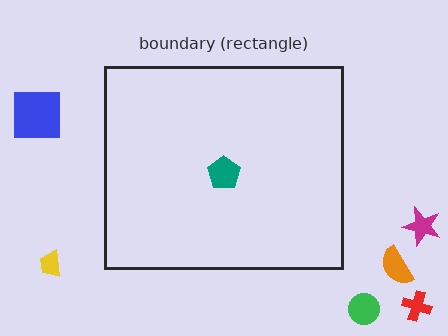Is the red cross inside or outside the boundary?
Outside.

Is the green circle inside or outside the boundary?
Outside.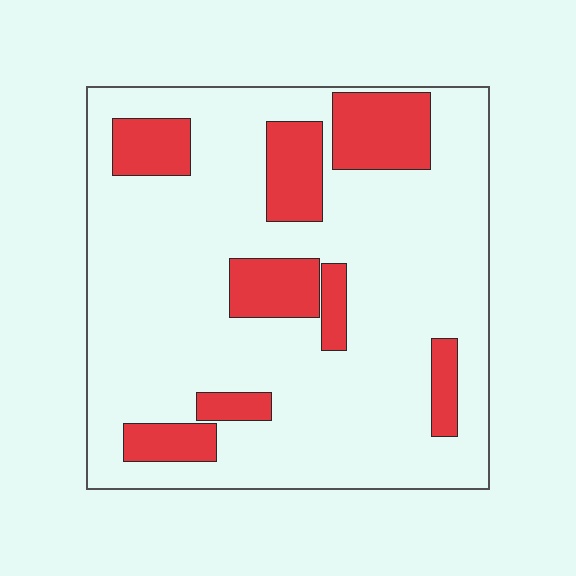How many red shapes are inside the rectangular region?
8.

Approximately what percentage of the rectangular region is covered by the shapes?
Approximately 20%.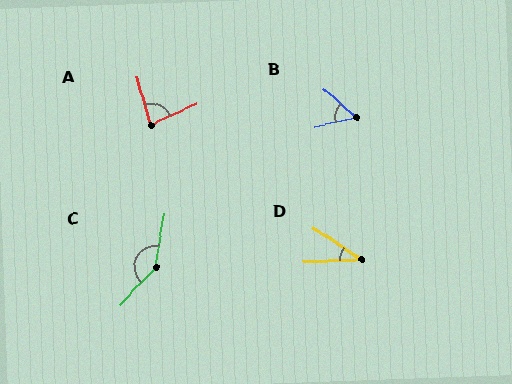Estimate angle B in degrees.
Approximately 55 degrees.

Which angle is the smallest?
D, at approximately 36 degrees.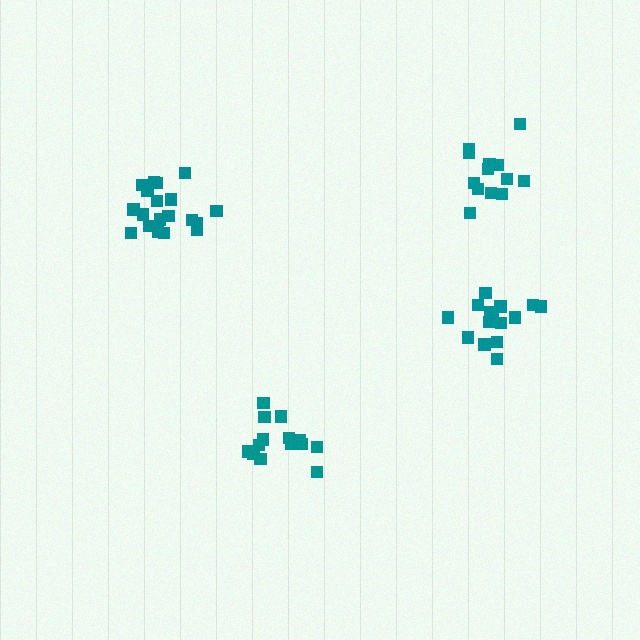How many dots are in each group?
Group 1: 19 dots, Group 2: 14 dots, Group 3: 15 dots, Group 4: 13 dots (61 total).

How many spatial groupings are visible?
There are 4 spatial groupings.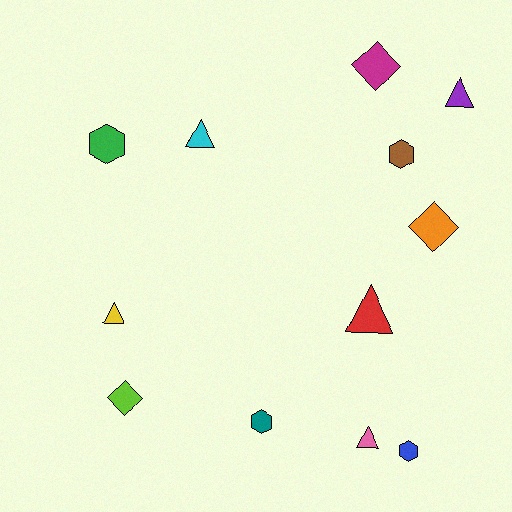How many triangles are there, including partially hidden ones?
There are 5 triangles.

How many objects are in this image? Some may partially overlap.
There are 12 objects.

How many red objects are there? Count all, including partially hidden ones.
There is 1 red object.